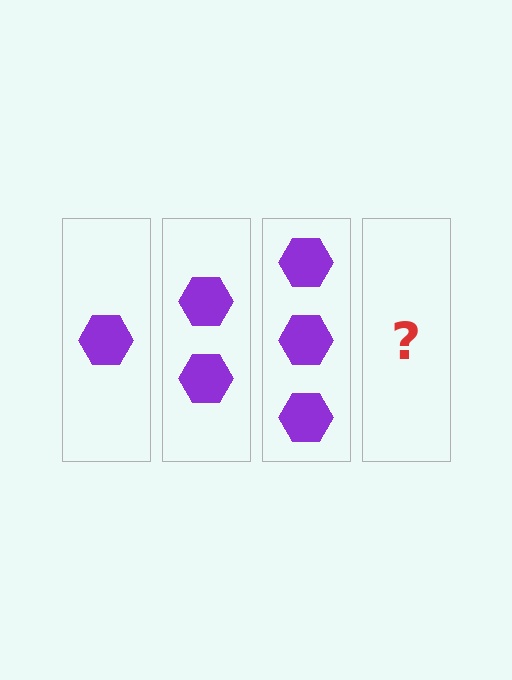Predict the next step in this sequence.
The next step is 4 hexagons.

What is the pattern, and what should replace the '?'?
The pattern is that each step adds one more hexagon. The '?' should be 4 hexagons.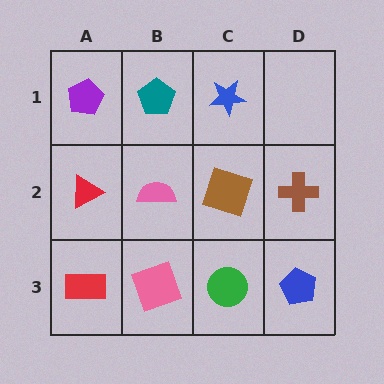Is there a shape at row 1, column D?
No, that cell is empty.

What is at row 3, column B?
A pink square.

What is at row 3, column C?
A green circle.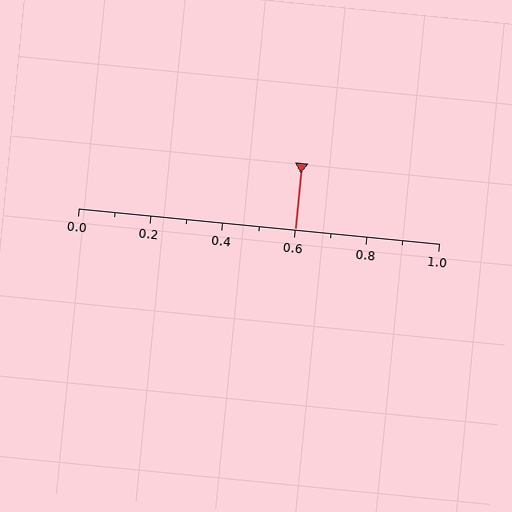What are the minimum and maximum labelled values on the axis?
The axis runs from 0.0 to 1.0.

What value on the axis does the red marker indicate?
The marker indicates approximately 0.6.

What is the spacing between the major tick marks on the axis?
The major ticks are spaced 0.2 apart.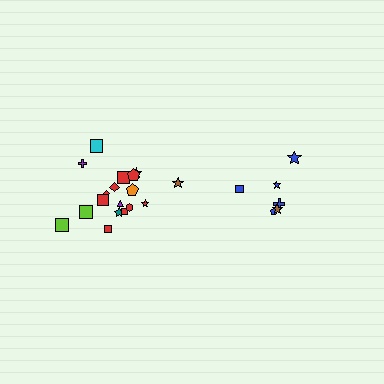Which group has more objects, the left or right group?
The left group.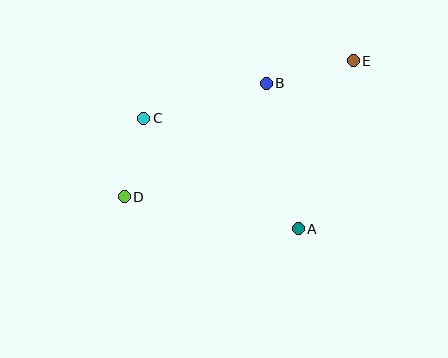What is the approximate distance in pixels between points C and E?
The distance between C and E is approximately 218 pixels.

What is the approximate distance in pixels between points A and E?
The distance between A and E is approximately 177 pixels.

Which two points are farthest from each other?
Points D and E are farthest from each other.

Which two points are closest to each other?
Points C and D are closest to each other.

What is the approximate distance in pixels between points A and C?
The distance between A and C is approximately 190 pixels.